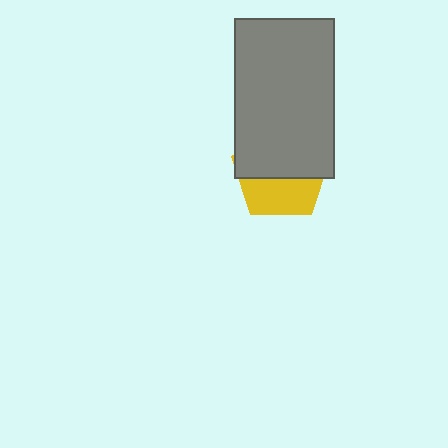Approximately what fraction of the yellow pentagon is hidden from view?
Roughly 60% of the yellow pentagon is hidden behind the gray rectangle.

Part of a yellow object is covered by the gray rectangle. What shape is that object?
It is a pentagon.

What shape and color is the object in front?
The object in front is a gray rectangle.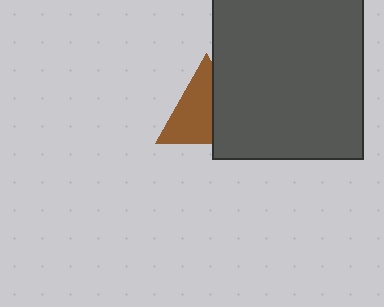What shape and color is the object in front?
The object in front is a dark gray rectangle.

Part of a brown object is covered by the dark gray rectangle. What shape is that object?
It is a triangle.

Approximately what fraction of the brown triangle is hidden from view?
Roughly 41% of the brown triangle is hidden behind the dark gray rectangle.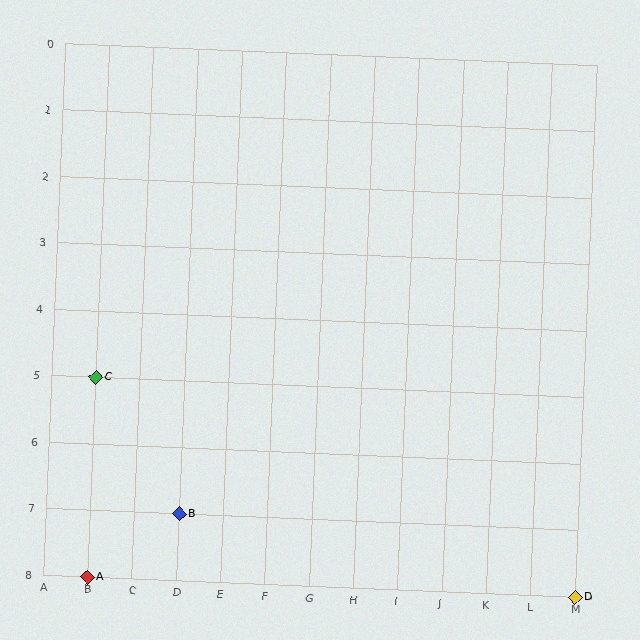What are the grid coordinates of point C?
Point C is at grid coordinates (B, 5).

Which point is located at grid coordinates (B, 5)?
Point C is at (B, 5).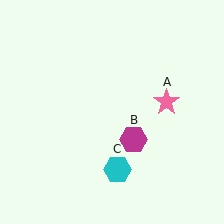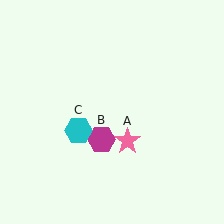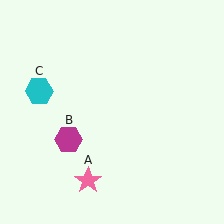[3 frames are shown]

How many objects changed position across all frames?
3 objects changed position: pink star (object A), magenta hexagon (object B), cyan hexagon (object C).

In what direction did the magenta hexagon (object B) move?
The magenta hexagon (object B) moved left.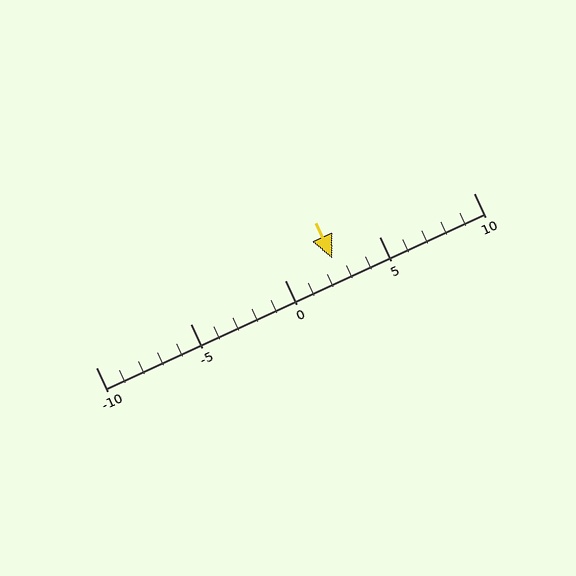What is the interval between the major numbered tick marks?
The major tick marks are spaced 5 units apart.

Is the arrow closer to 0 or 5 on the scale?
The arrow is closer to 5.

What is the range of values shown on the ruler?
The ruler shows values from -10 to 10.